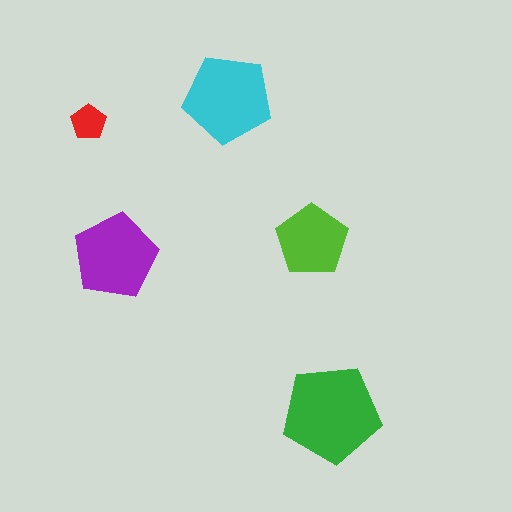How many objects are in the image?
There are 5 objects in the image.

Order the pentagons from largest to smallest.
the green one, the cyan one, the purple one, the lime one, the red one.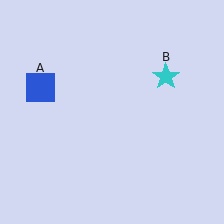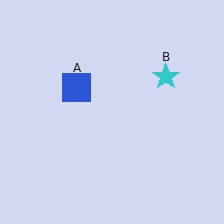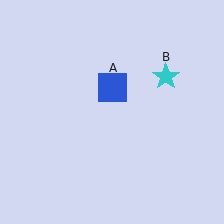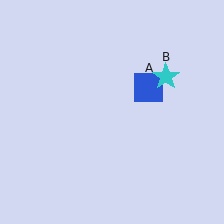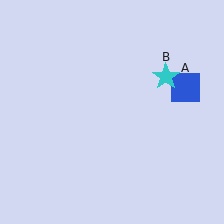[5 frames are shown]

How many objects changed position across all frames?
1 object changed position: blue square (object A).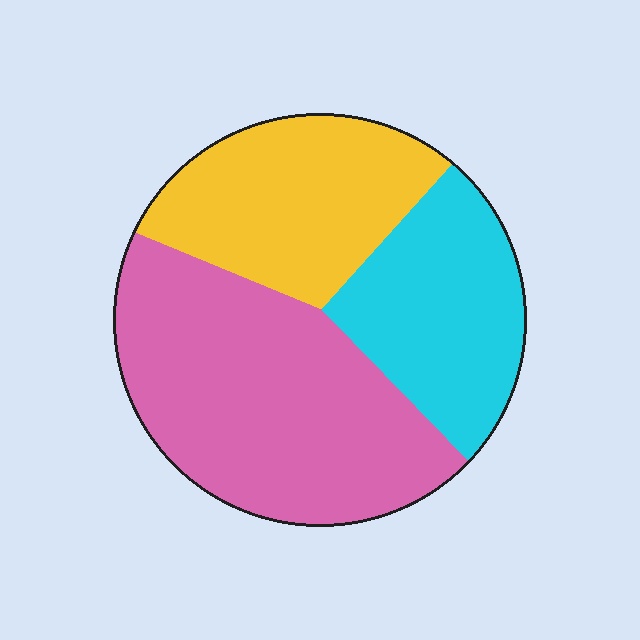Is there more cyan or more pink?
Pink.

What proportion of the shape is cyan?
Cyan takes up about one quarter (1/4) of the shape.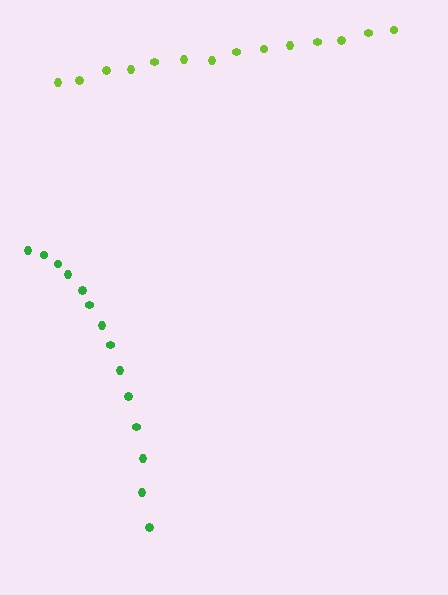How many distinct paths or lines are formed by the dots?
There are 2 distinct paths.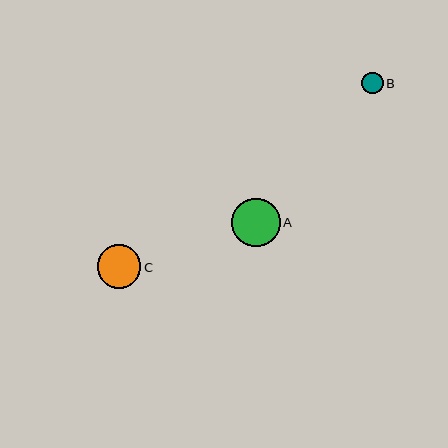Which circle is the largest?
Circle A is the largest with a size of approximately 48 pixels.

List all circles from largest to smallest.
From largest to smallest: A, C, B.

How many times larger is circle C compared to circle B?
Circle C is approximately 2.0 times the size of circle B.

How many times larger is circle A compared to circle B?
Circle A is approximately 2.2 times the size of circle B.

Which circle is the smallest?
Circle B is the smallest with a size of approximately 22 pixels.